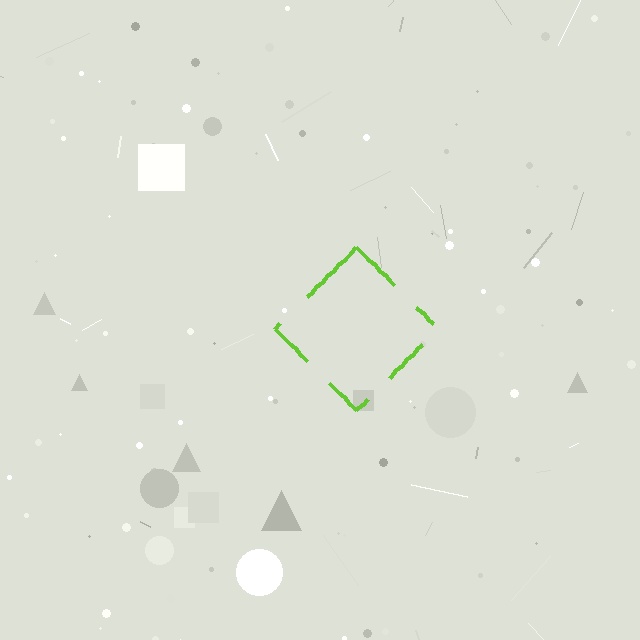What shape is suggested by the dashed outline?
The dashed outline suggests a diamond.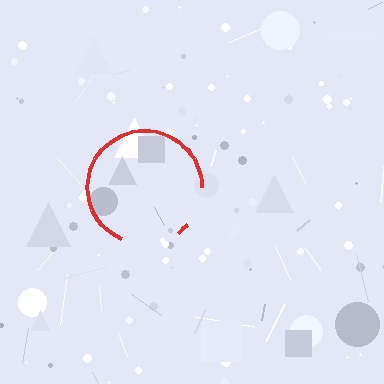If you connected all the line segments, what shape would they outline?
They would outline a circle.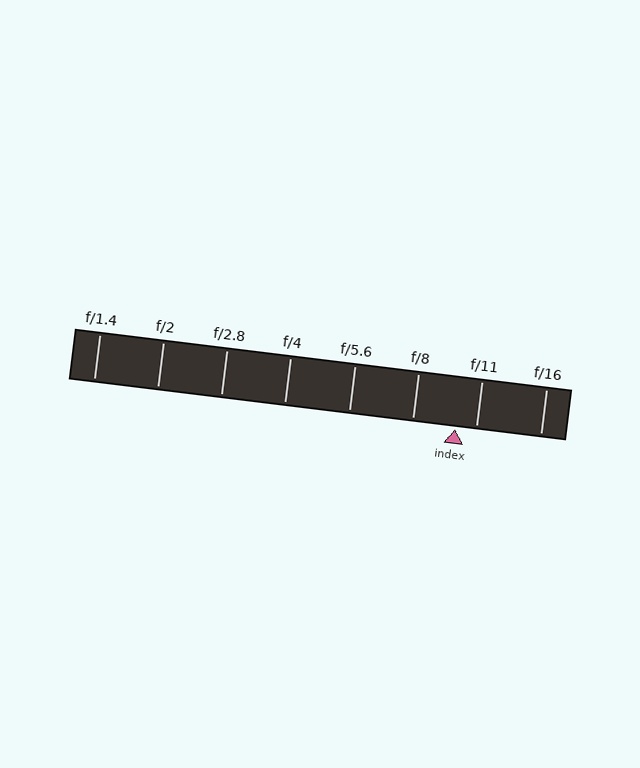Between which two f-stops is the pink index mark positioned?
The index mark is between f/8 and f/11.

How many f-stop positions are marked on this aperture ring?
There are 8 f-stop positions marked.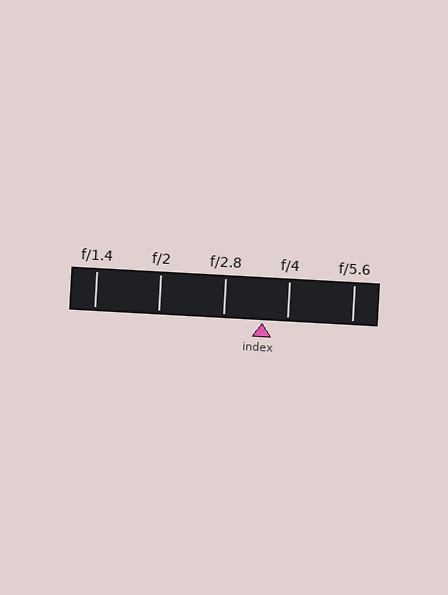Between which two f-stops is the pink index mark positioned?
The index mark is between f/2.8 and f/4.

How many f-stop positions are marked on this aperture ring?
There are 5 f-stop positions marked.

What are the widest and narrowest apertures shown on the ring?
The widest aperture shown is f/1.4 and the narrowest is f/5.6.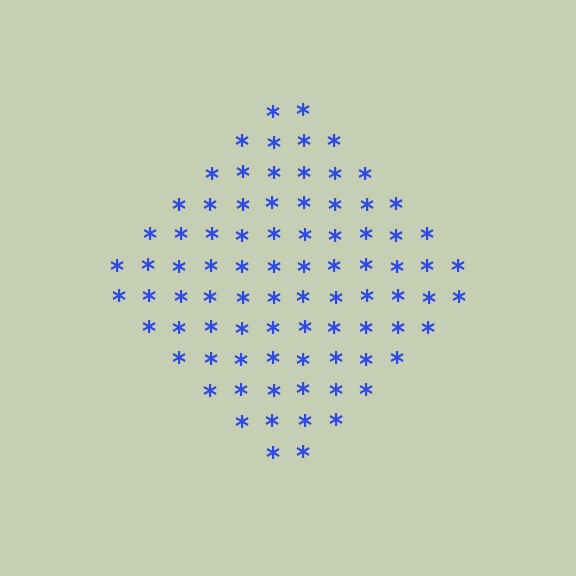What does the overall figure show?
The overall figure shows a diamond.